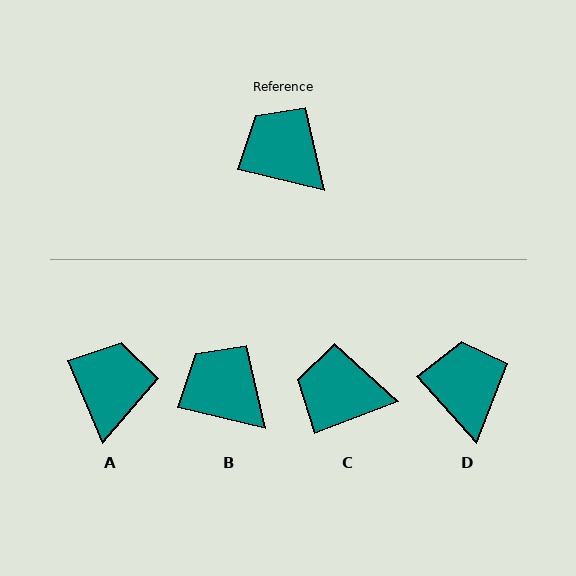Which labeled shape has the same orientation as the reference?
B.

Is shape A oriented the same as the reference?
No, it is off by about 54 degrees.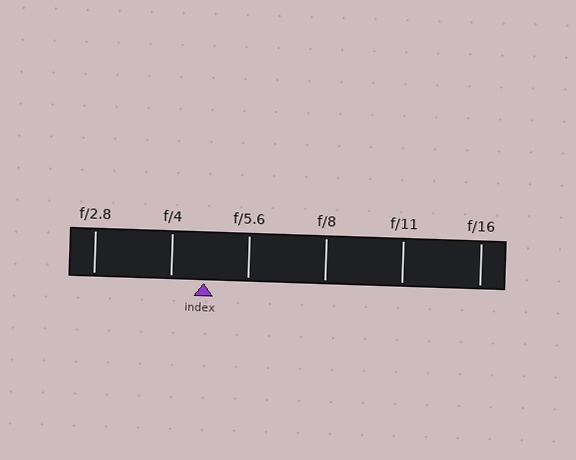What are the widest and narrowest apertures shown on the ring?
The widest aperture shown is f/2.8 and the narrowest is f/16.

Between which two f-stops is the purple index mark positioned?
The index mark is between f/4 and f/5.6.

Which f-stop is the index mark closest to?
The index mark is closest to f/4.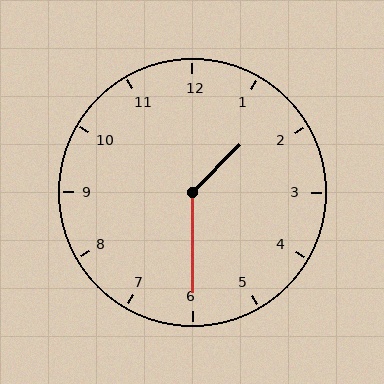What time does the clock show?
1:30.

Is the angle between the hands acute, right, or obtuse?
It is obtuse.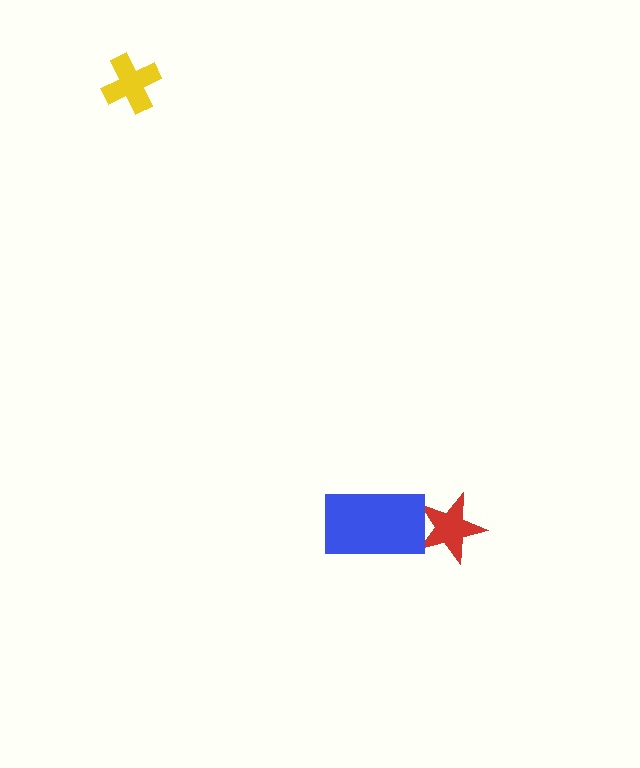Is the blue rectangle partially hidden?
No, no other shape covers it.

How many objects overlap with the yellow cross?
0 objects overlap with the yellow cross.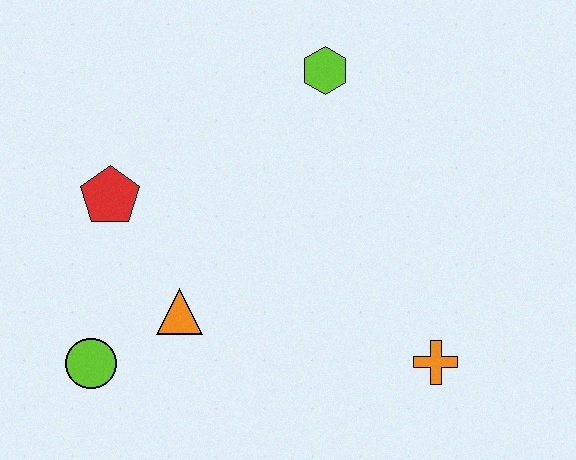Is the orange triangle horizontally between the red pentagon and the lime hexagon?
Yes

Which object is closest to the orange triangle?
The lime circle is closest to the orange triangle.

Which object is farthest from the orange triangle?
The lime hexagon is farthest from the orange triangle.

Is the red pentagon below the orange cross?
No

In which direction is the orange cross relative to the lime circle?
The orange cross is to the right of the lime circle.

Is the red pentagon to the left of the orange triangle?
Yes